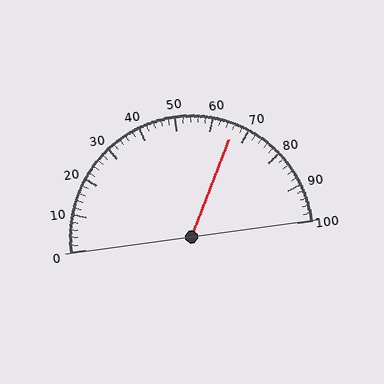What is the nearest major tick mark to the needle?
The nearest major tick mark is 70.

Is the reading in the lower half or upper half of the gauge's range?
The reading is in the upper half of the range (0 to 100).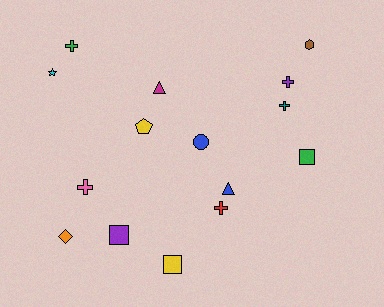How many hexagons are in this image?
There is 1 hexagon.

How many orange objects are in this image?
There is 1 orange object.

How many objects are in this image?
There are 15 objects.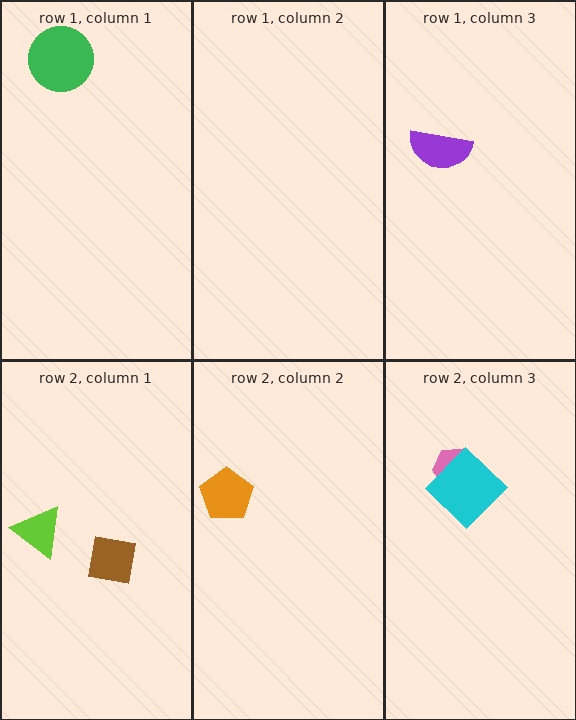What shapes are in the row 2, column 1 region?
The brown square, the lime triangle.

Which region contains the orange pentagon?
The row 2, column 2 region.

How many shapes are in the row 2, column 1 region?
2.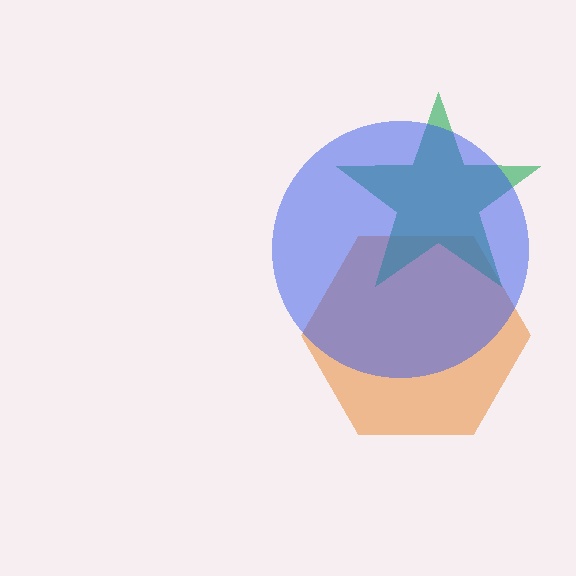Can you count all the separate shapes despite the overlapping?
Yes, there are 3 separate shapes.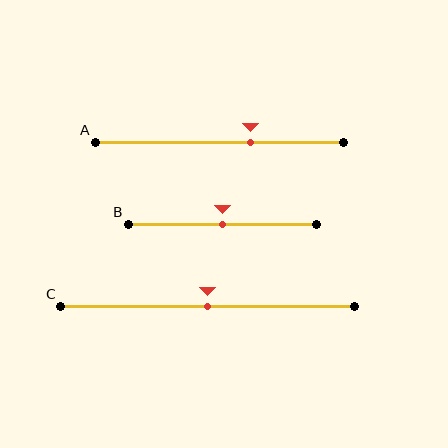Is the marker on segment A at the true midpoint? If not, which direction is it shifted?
No, the marker on segment A is shifted to the right by about 12% of the segment length.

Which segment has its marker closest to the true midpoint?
Segment B has its marker closest to the true midpoint.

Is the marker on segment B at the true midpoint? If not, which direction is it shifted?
Yes, the marker on segment B is at the true midpoint.